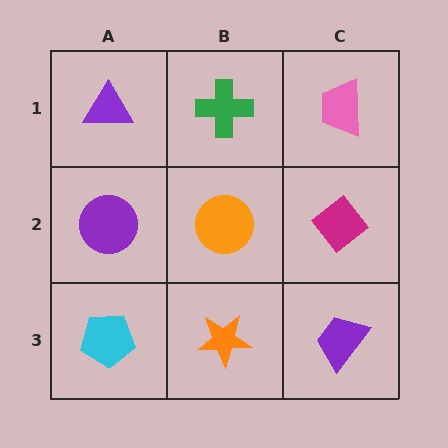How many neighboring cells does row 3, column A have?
2.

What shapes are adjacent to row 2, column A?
A purple triangle (row 1, column A), a cyan pentagon (row 3, column A), an orange circle (row 2, column B).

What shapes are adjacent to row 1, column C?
A magenta diamond (row 2, column C), a green cross (row 1, column B).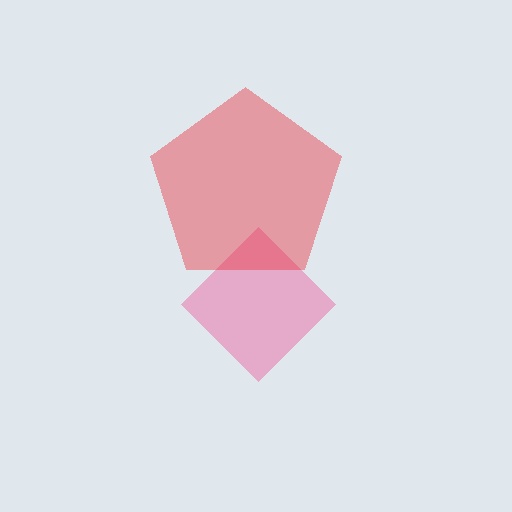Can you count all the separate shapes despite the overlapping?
Yes, there are 2 separate shapes.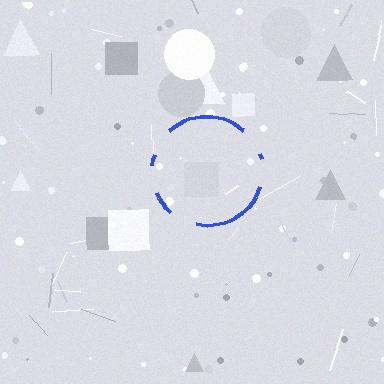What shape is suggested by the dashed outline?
The dashed outline suggests a circle.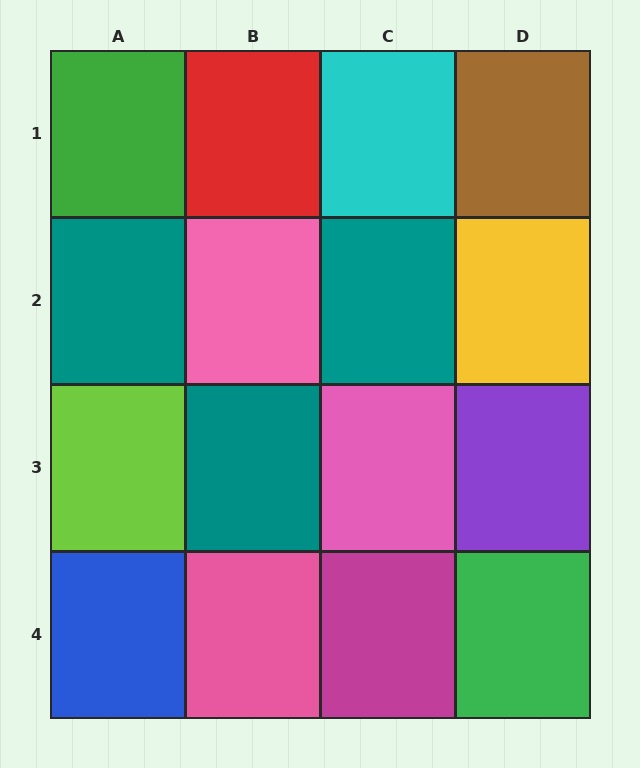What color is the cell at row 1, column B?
Red.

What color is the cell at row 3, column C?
Pink.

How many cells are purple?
1 cell is purple.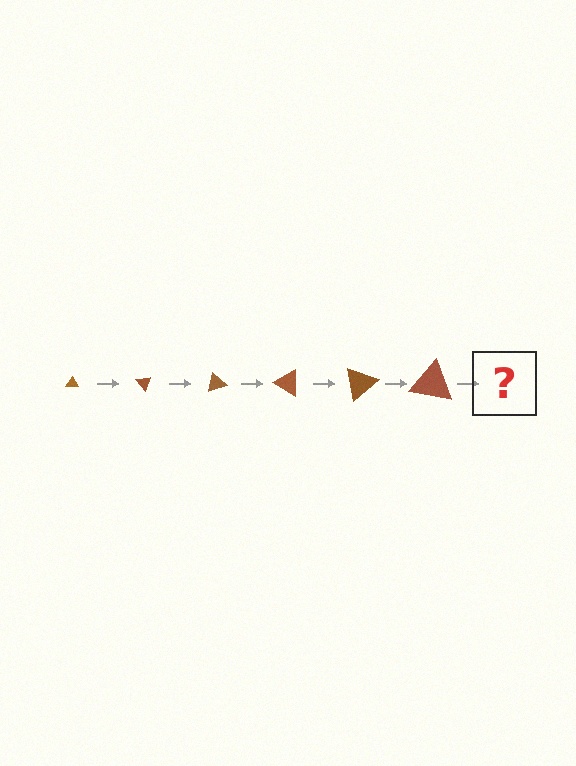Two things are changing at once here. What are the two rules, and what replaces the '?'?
The two rules are that the triangle grows larger each step and it rotates 50 degrees each step. The '?' should be a triangle, larger than the previous one and rotated 300 degrees from the start.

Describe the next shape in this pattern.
It should be a triangle, larger than the previous one and rotated 300 degrees from the start.